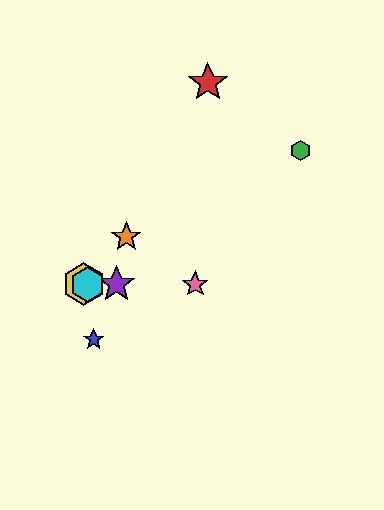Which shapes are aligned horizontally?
The yellow hexagon, the purple star, the cyan hexagon, the pink star are aligned horizontally.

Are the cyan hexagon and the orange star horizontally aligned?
No, the cyan hexagon is at y≈284 and the orange star is at y≈237.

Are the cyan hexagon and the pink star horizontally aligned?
Yes, both are at y≈284.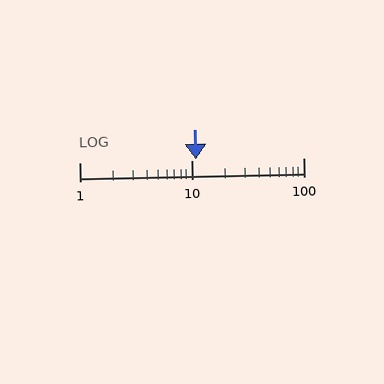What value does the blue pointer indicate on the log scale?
The pointer indicates approximately 11.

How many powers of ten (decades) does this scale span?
The scale spans 2 decades, from 1 to 100.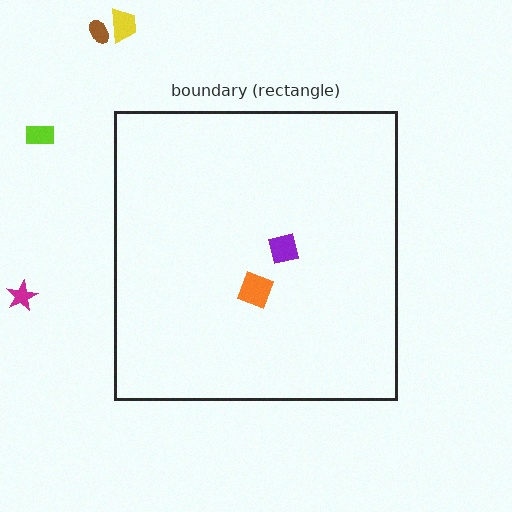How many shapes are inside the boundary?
2 inside, 4 outside.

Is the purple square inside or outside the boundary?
Inside.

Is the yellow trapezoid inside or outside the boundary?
Outside.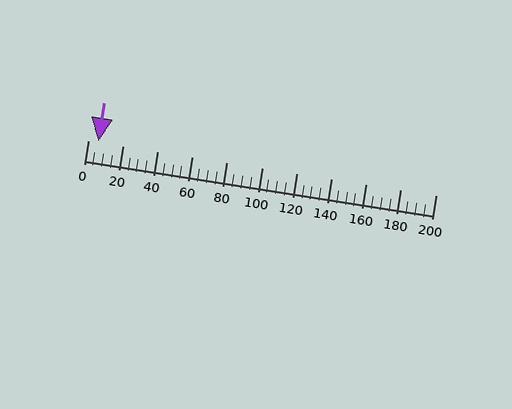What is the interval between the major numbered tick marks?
The major tick marks are spaced 20 units apart.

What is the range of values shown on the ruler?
The ruler shows values from 0 to 200.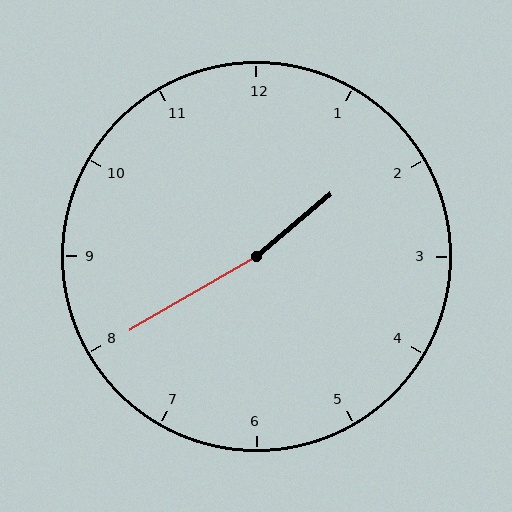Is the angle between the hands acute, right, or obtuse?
It is obtuse.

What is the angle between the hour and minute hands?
Approximately 170 degrees.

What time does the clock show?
1:40.